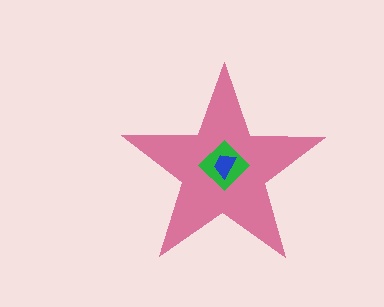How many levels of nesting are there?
3.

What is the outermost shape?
The pink star.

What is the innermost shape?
The blue trapezoid.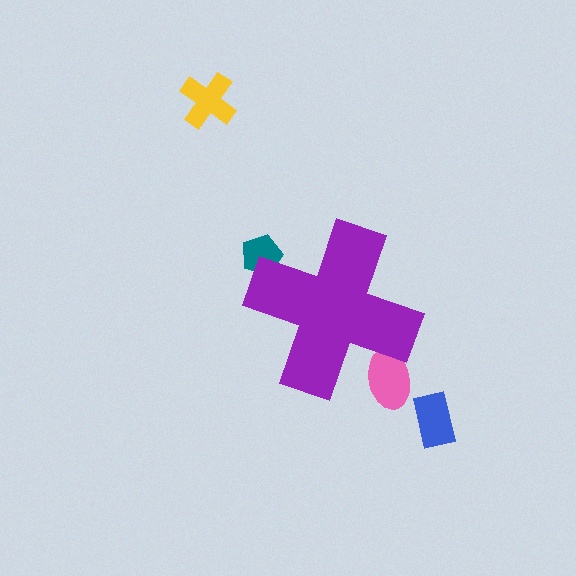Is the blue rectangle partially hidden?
No, the blue rectangle is fully visible.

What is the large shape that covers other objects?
A purple cross.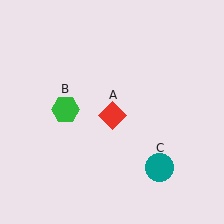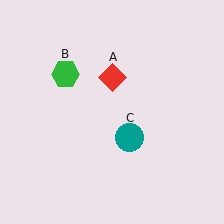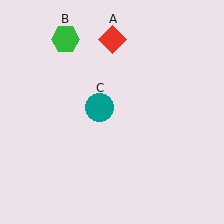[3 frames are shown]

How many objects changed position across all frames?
3 objects changed position: red diamond (object A), green hexagon (object B), teal circle (object C).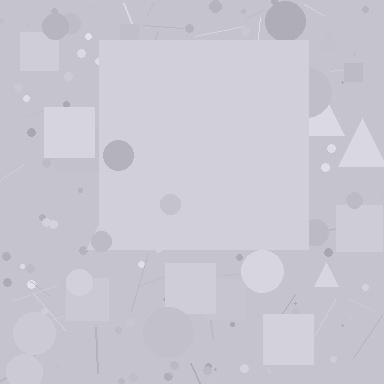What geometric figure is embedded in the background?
A square is embedded in the background.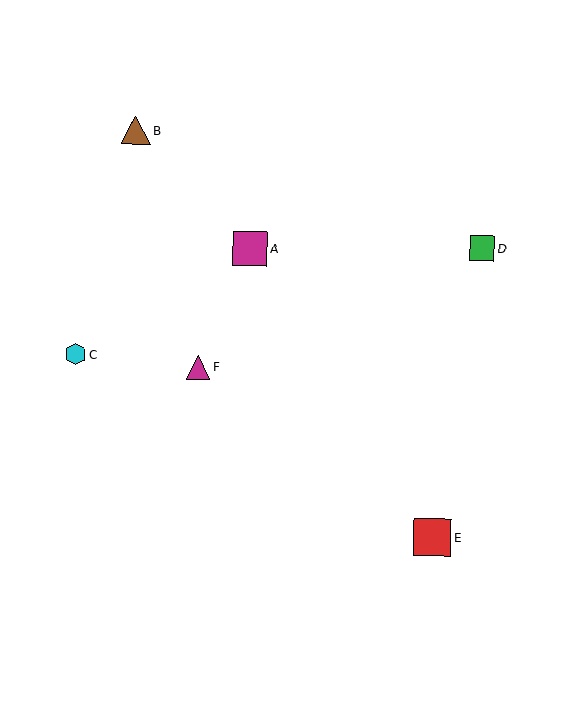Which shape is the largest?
The red square (labeled E) is the largest.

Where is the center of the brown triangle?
The center of the brown triangle is at (136, 130).